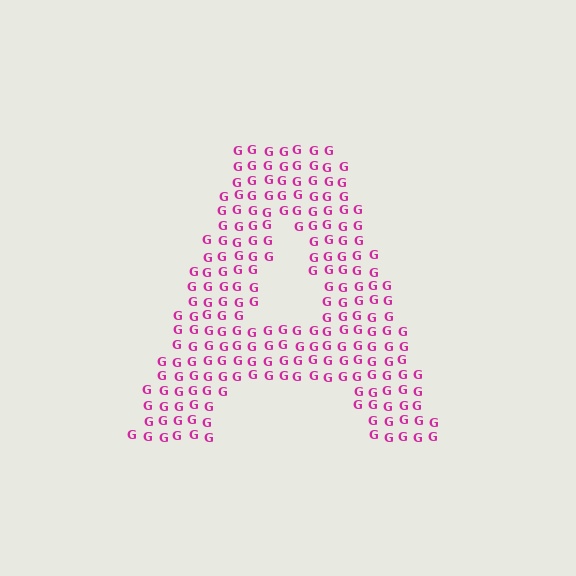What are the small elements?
The small elements are letter G's.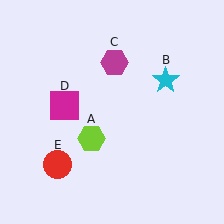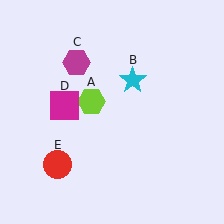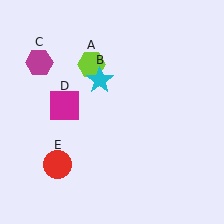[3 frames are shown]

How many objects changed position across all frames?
3 objects changed position: lime hexagon (object A), cyan star (object B), magenta hexagon (object C).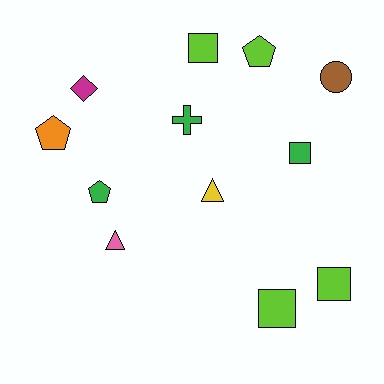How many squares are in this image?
There are 4 squares.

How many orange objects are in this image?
There is 1 orange object.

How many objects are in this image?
There are 12 objects.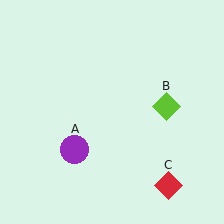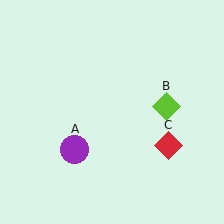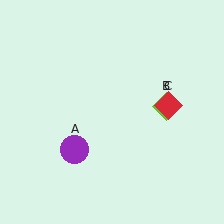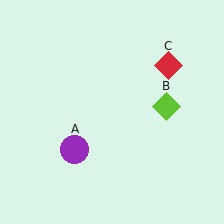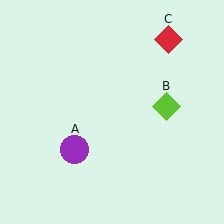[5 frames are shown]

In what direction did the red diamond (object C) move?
The red diamond (object C) moved up.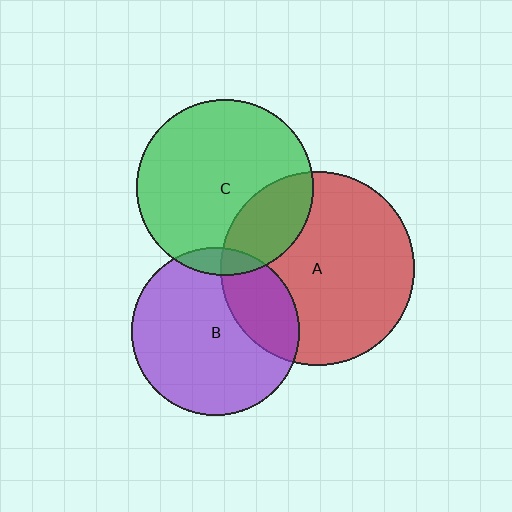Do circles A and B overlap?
Yes.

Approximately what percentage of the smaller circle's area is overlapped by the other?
Approximately 25%.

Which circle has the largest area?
Circle A (red).